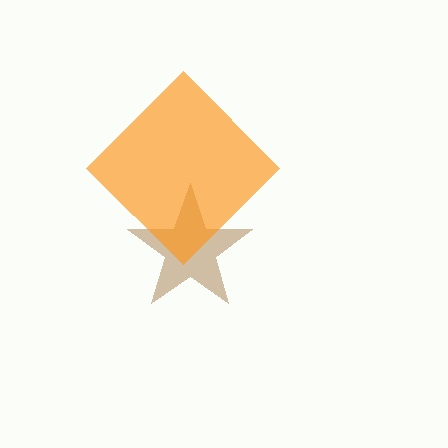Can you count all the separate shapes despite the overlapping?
Yes, there are 2 separate shapes.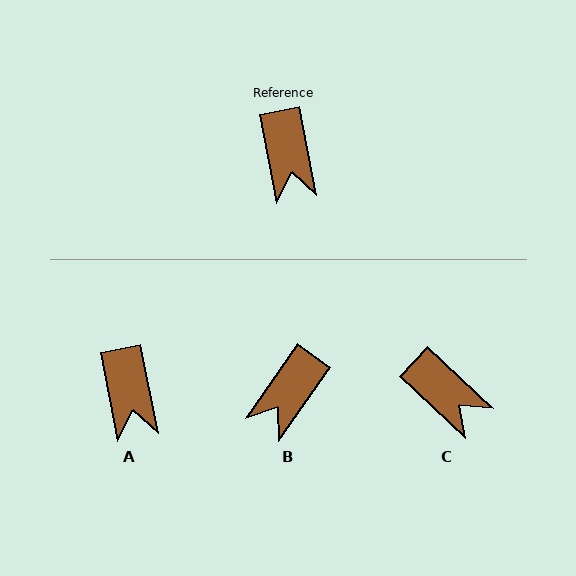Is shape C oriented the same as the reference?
No, it is off by about 36 degrees.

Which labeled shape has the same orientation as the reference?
A.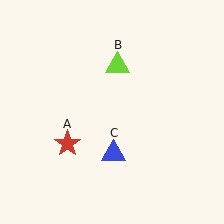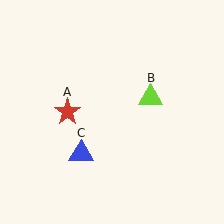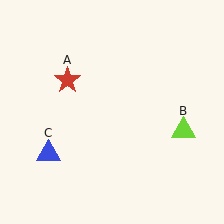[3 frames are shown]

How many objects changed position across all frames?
3 objects changed position: red star (object A), lime triangle (object B), blue triangle (object C).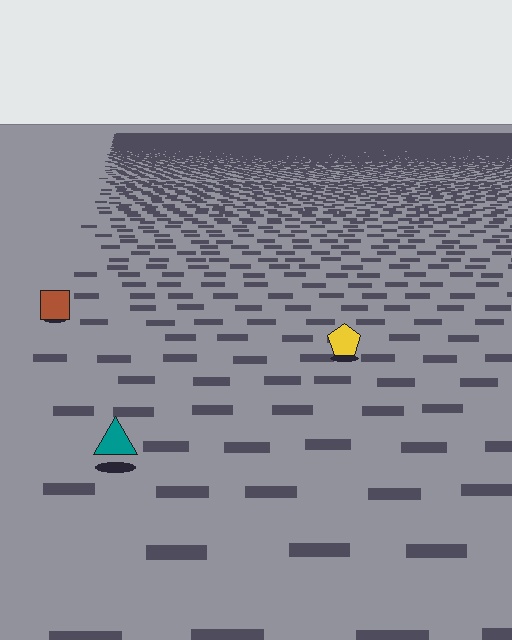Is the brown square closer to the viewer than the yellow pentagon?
No. The yellow pentagon is closer — you can tell from the texture gradient: the ground texture is coarser near it.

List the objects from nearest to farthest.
From nearest to farthest: the teal triangle, the yellow pentagon, the brown square.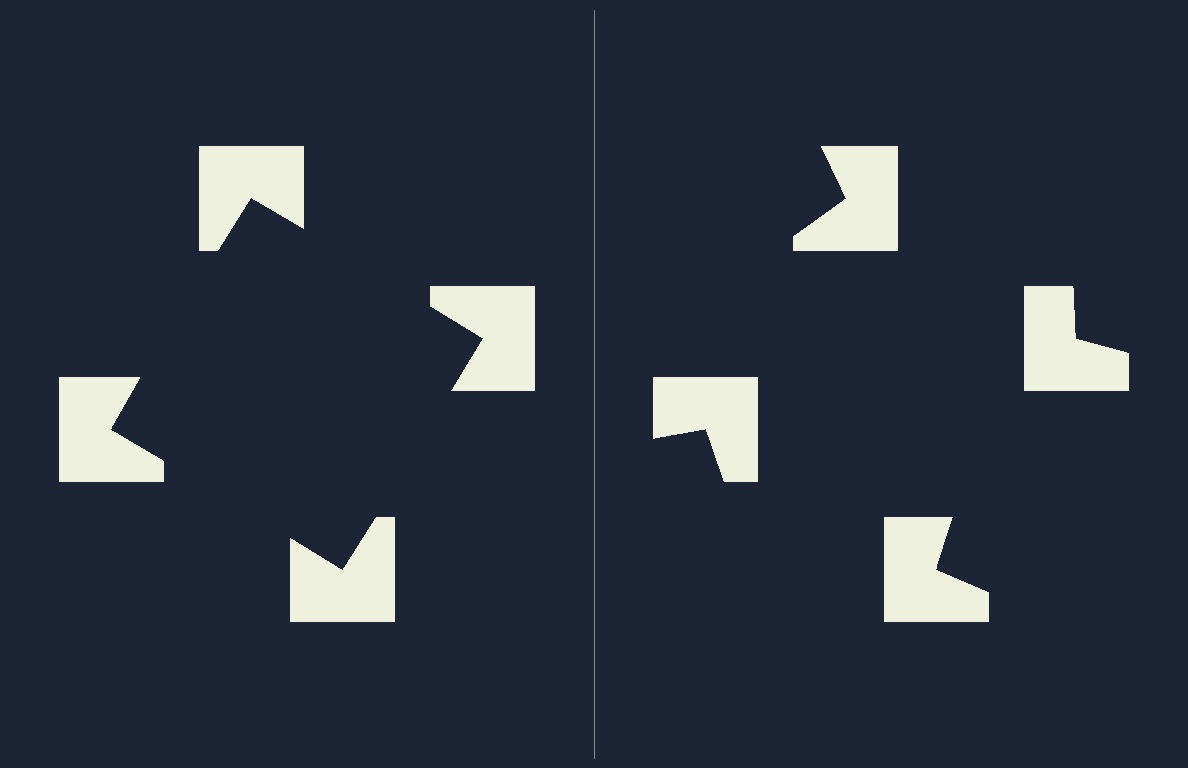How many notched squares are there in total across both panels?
8 — 4 on each side.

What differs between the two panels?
The notched squares are positioned identically on both sides; only the wedge orientations differ. On the left they align to a square; on the right they are misaligned.